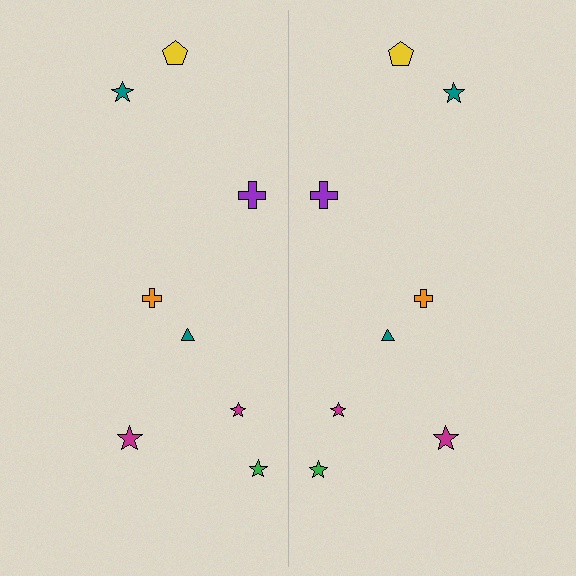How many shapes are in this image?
There are 16 shapes in this image.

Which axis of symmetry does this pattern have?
The pattern has a vertical axis of symmetry running through the center of the image.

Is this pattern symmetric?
Yes, this pattern has bilateral (reflection) symmetry.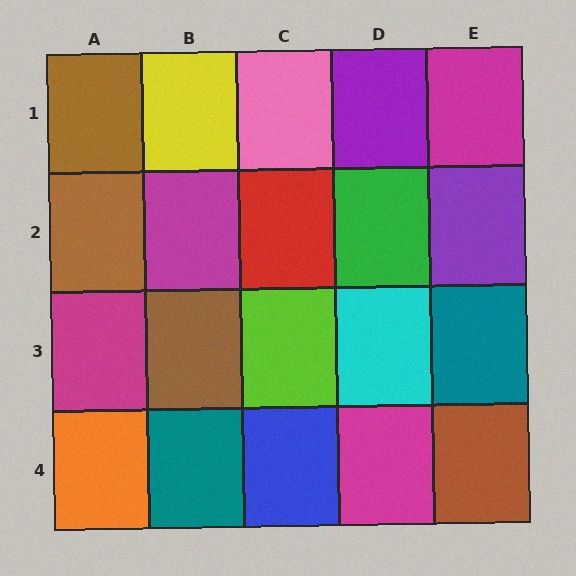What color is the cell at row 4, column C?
Blue.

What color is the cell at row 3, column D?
Cyan.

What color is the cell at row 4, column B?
Teal.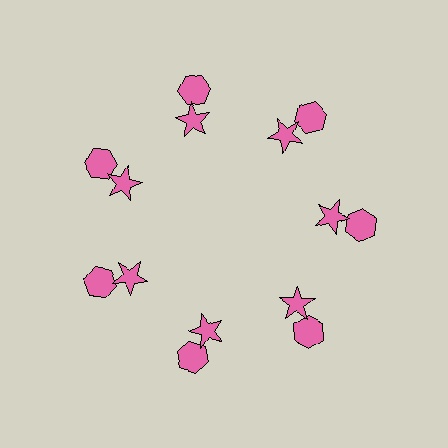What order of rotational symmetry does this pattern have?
This pattern has 7-fold rotational symmetry.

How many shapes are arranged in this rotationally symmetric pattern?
There are 14 shapes, arranged in 7 groups of 2.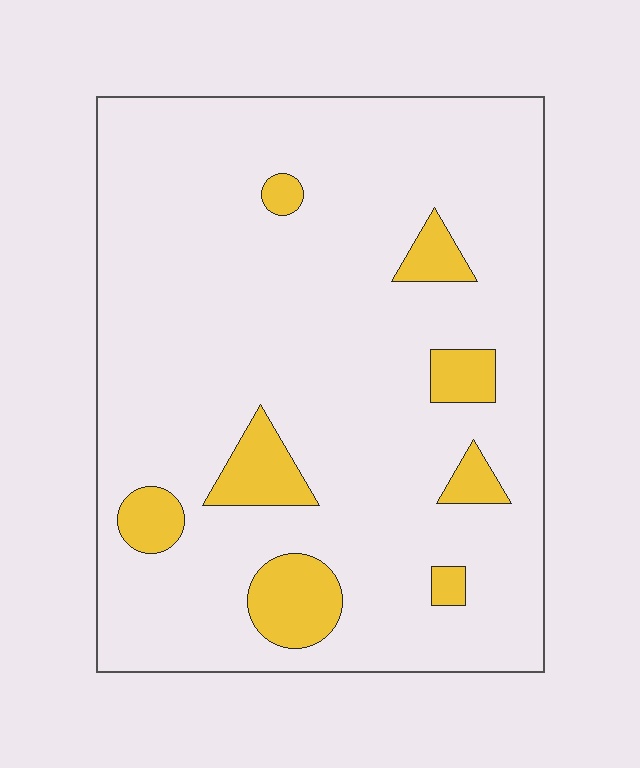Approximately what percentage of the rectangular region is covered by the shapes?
Approximately 10%.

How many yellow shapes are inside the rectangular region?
8.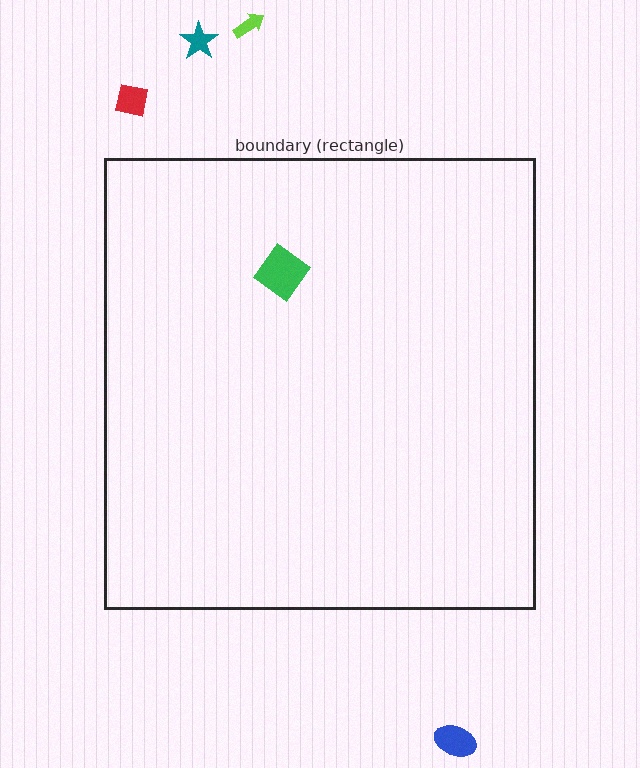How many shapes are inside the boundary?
1 inside, 4 outside.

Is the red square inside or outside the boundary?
Outside.